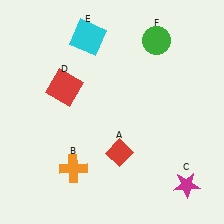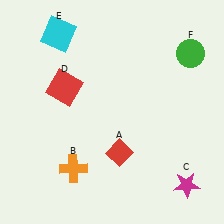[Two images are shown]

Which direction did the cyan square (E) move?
The cyan square (E) moved left.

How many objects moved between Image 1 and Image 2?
2 objects moved between the two images.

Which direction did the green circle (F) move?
The green circle (F) moved right.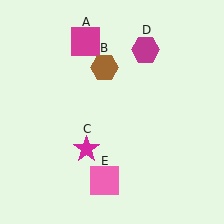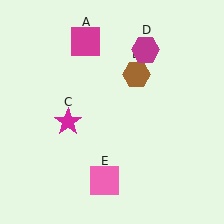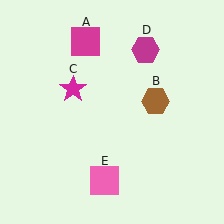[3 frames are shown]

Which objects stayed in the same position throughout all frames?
Magenta square (object A) and magenta hexagon (object D) and pink square (object E) remained stationary.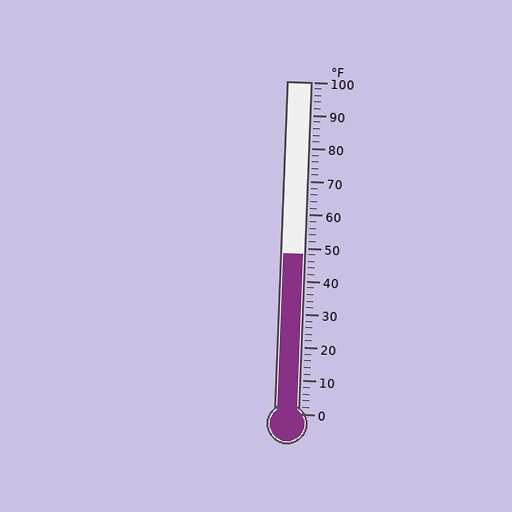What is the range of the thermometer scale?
The thermometer scale ranges from 0°F to 100°F.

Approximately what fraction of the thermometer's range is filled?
The thermometer is filled to approximately 50% of its range.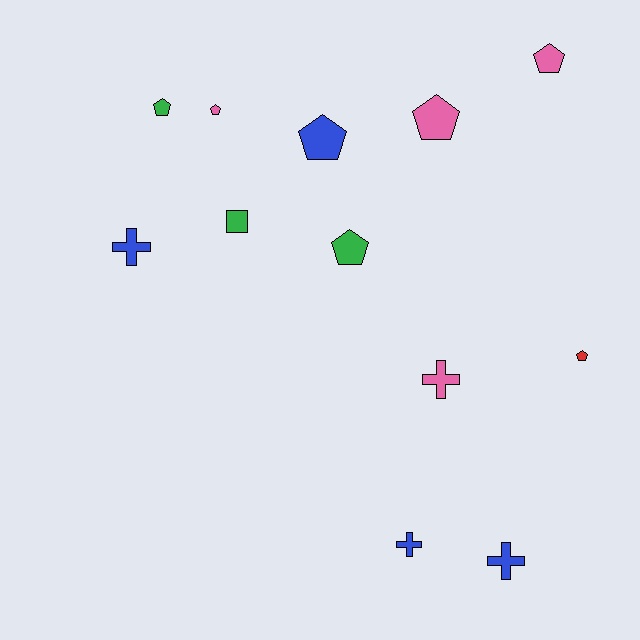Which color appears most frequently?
Blue, with 4 objects.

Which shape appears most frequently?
Pentagon, with 7 objects.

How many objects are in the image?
There are 12 objects.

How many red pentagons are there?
There is 1 red pentagon.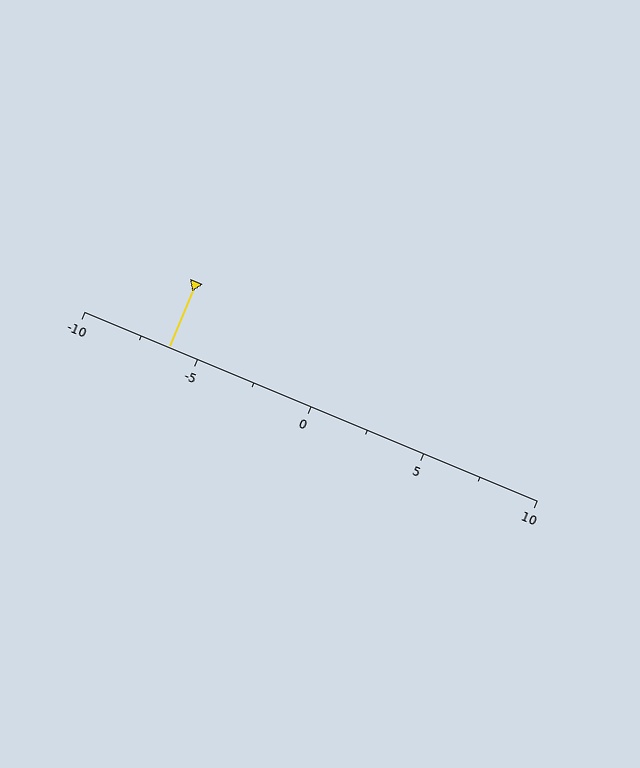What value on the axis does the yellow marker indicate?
The marker indicates approximately -6.2.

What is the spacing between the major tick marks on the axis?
The major ticks are spaced 5 apart.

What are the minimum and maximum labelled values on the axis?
The axis runs from -10 to 10.